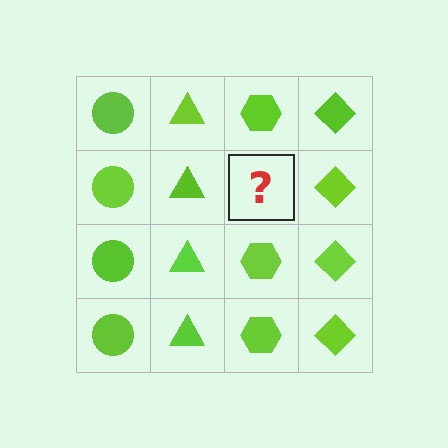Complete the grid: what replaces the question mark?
The question mark should be replaced with a lime hexagon.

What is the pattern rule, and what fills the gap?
The rule is that each column has a consistent shape. The gap should be filled with a lime hexagon.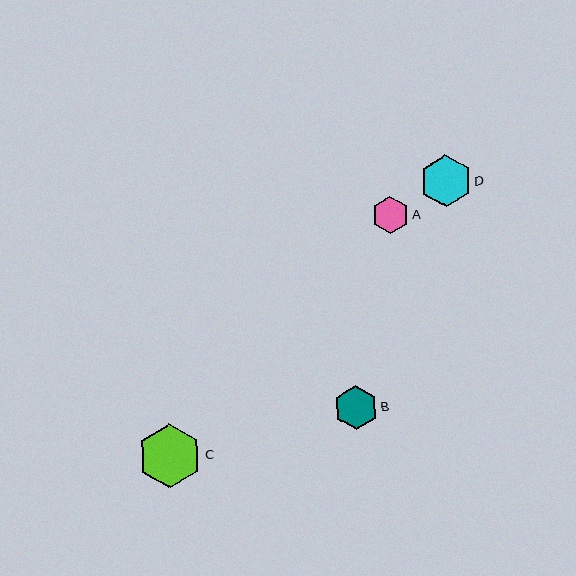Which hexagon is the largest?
Hexagon C is the largest with a size of approximately 63 pixels.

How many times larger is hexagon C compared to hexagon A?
Hexagon C is approximately 1.7 times the size of hexagon A.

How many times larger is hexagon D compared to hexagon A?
Hexagon D is approximately 1.4 times the size of hexagon A.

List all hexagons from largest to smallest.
From largest to smallest: C, D, B, A.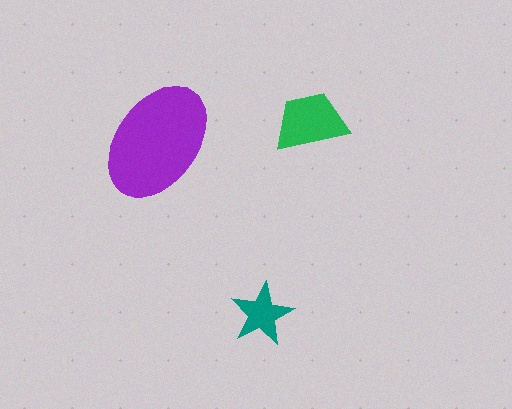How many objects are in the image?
There are 3 objects in the image.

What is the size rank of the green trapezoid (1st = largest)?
2nd.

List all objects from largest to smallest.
The purple ellipse, the green trapezoid, the teal star.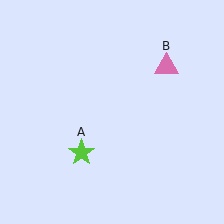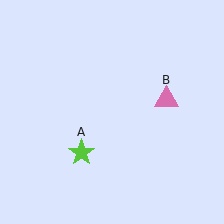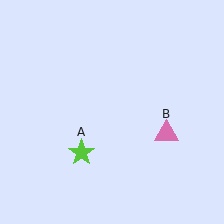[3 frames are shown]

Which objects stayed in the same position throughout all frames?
Lime star (object A) remained stationary.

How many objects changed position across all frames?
1 object changed position: pink triangle (object B).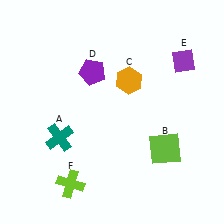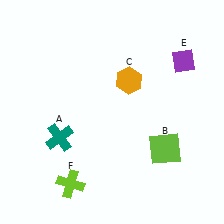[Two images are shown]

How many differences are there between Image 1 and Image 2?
There is 1 difference between the two images.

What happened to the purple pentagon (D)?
The purple pentagon (D) was removed in Image 2. It was in the top-left area of Image 1.